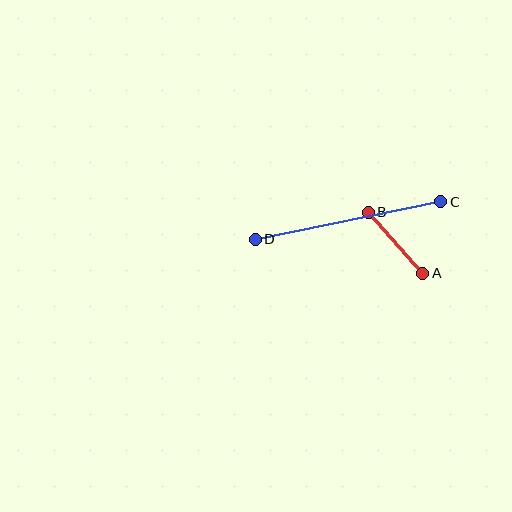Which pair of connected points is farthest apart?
Points C and D are farthest apart.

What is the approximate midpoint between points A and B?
The midpoint is at approximately (395, 243) pixels.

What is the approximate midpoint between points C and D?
The midpoint is at approximately (348, 220) pixels.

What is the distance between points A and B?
The distance is approximately 82 pixels.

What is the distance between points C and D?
The distance is approximately 189 pixels.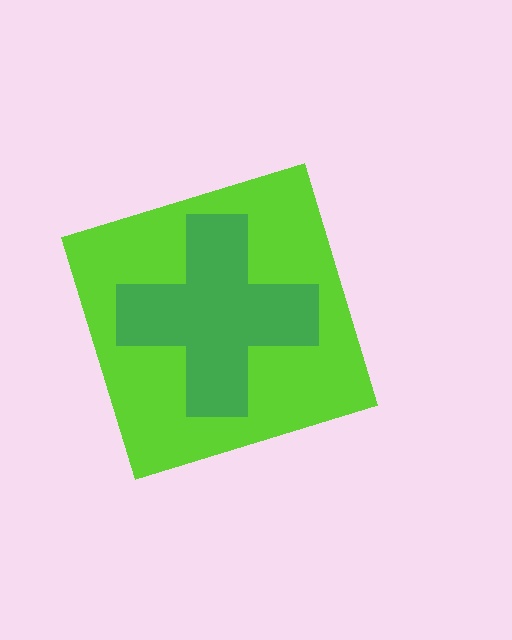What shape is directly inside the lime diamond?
The green cross.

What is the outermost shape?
The lime diamond.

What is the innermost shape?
The green cross.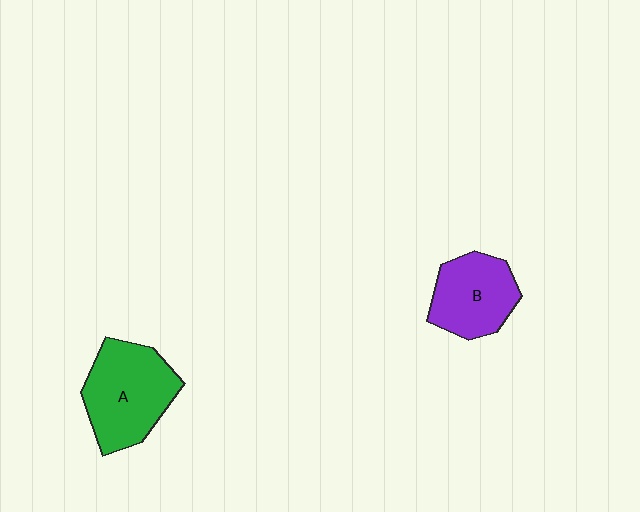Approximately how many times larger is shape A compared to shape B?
Approximately 1.3 times.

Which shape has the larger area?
Shape A (green).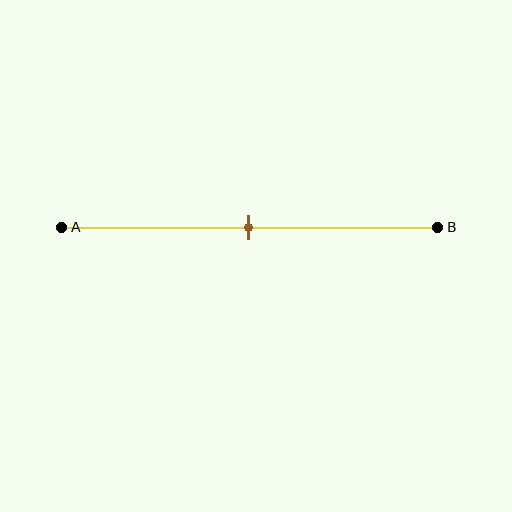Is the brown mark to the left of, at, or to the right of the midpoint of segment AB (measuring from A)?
The brown mark is approximately at the midpoint of segment AB.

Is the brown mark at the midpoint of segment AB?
Yes, the mark is approximately at the midpoint.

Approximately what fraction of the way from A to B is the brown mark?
The brown mark is approximately 50% of the way from A to B.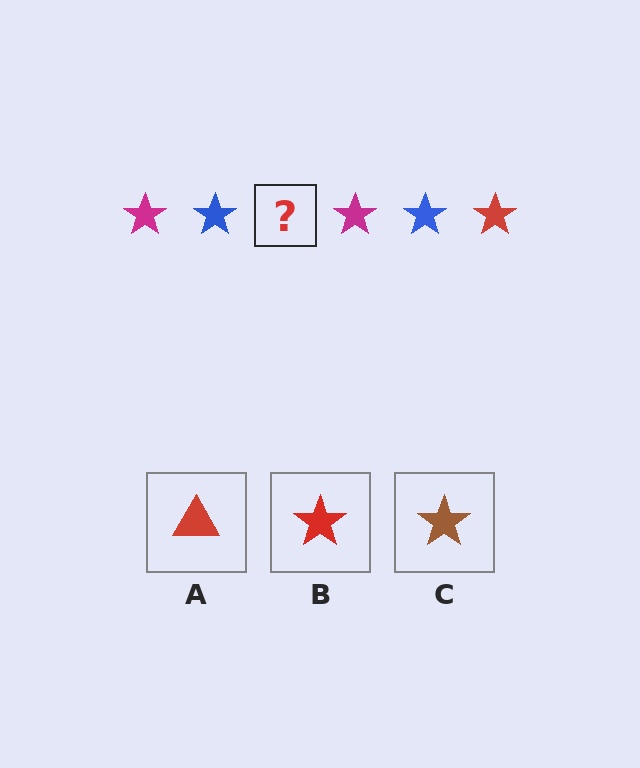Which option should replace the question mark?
Option B.